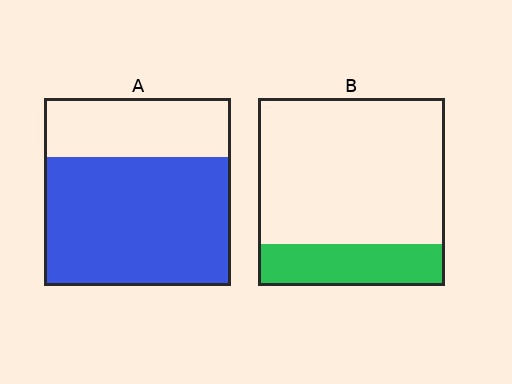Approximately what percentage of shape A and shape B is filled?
A is approximately 70% and B is approximately 20%.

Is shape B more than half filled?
No.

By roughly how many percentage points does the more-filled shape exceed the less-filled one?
By roughly 45 percentage points (A over B).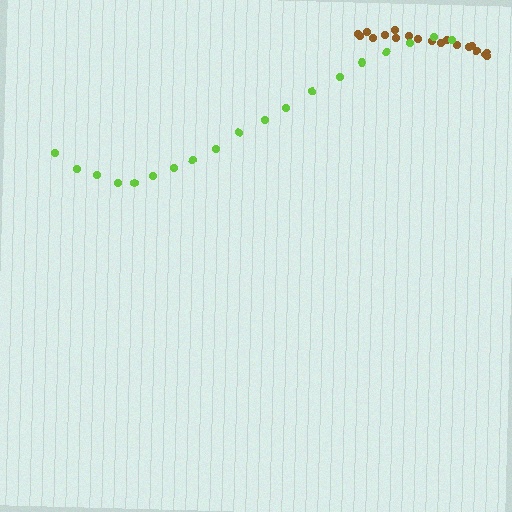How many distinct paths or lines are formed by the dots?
There are 2 distinct paths.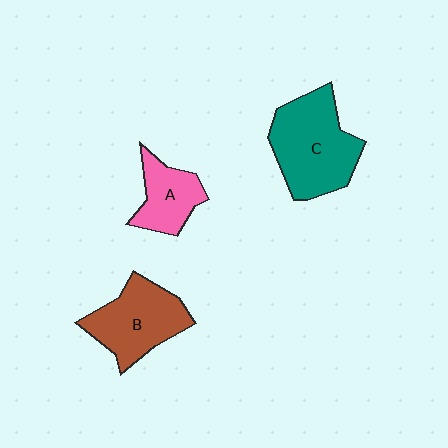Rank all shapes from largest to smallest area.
From largest to smallest: C (teal), B (brown), A (pink).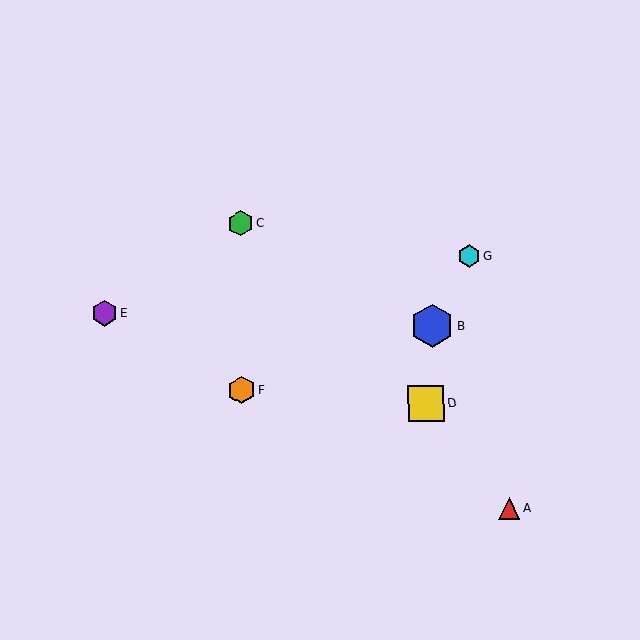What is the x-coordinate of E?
Object E is at x≈104.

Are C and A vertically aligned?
No, C is at x≈241 and A is at x≈509.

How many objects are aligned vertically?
2 objects (C, F) are aligned vertically.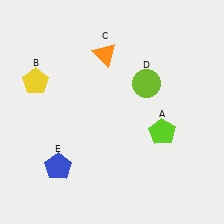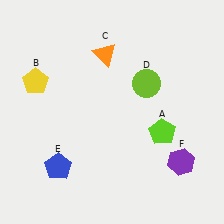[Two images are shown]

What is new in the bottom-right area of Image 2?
A purple hexagon (F) was added in the bottom-right area of Image 2.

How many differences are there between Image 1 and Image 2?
There is 1 difference between the two images.